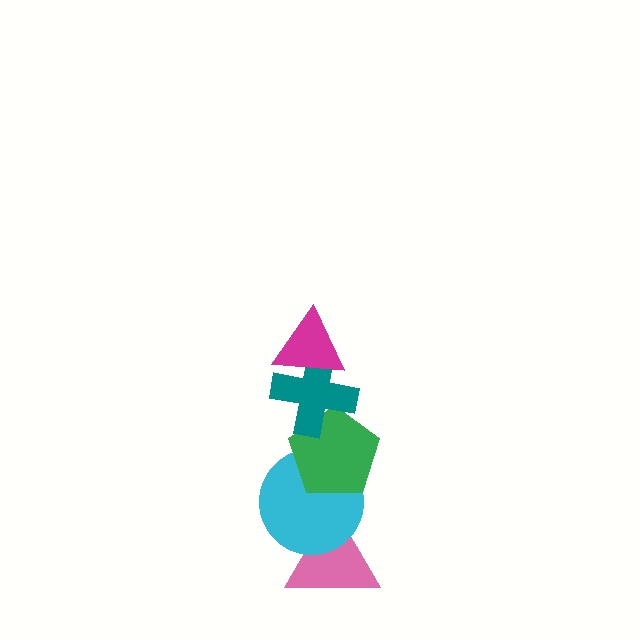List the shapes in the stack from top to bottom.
From top to bottom: the magenta triangle, the teal cross, the green pentagon, the cyan circle, the pink triangle.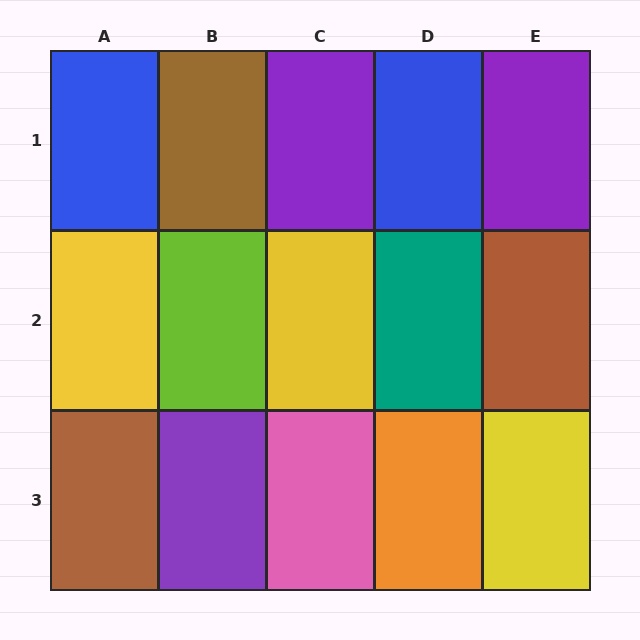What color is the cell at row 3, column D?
Orange.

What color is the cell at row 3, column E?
Yellow.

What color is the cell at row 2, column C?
Yellow.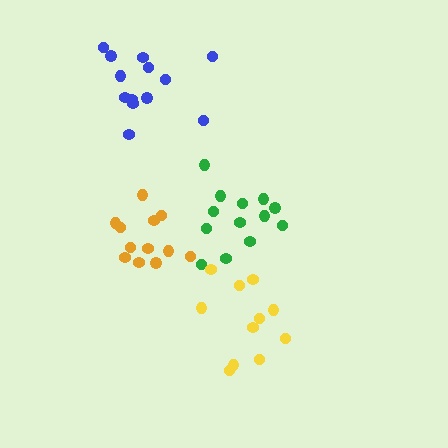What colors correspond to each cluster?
The clusters are colored: blue, green, yellow, orange.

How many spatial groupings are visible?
There are 4 spatial groupings.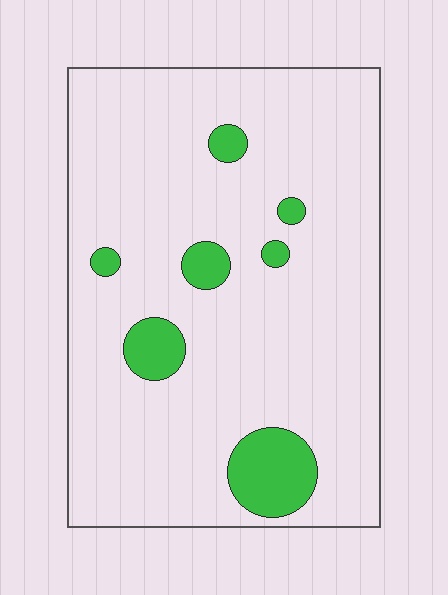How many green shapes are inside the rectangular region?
7.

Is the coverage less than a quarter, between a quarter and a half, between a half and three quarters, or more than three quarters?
Less than a quarter.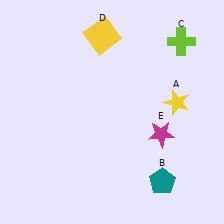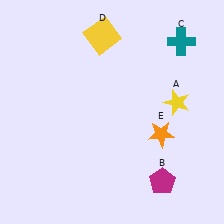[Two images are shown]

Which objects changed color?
B changed from teal to magenta. C changed from lime to teal. E changed from magenta to orange.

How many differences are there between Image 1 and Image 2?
There are 3 differences between the two images.